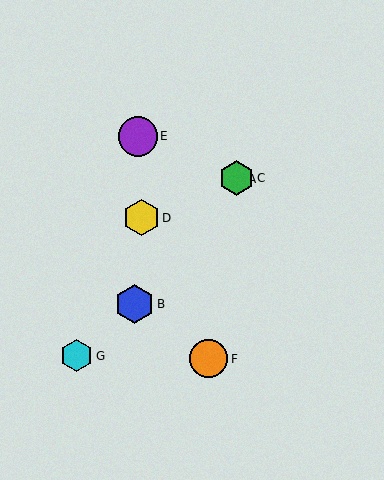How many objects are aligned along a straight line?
3 objects (A, C, D) are aligned along a straight line.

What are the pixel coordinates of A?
Object A is at (234, 179).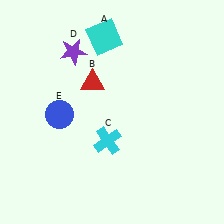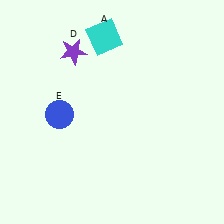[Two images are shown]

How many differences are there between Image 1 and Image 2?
There are 2 differences between the two images.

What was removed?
The cyan cross (C), the red triangle (B) were removed in Image 2.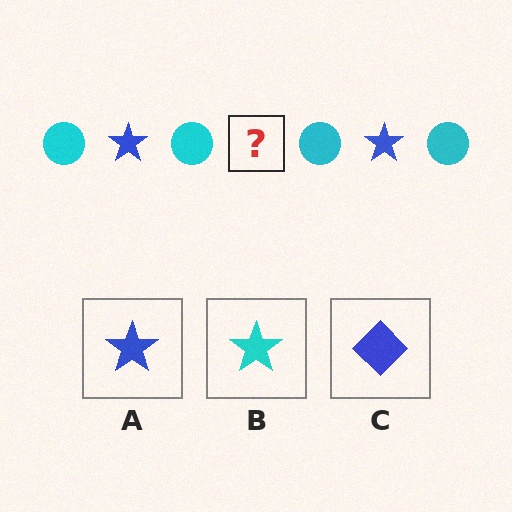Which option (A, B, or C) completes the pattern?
A.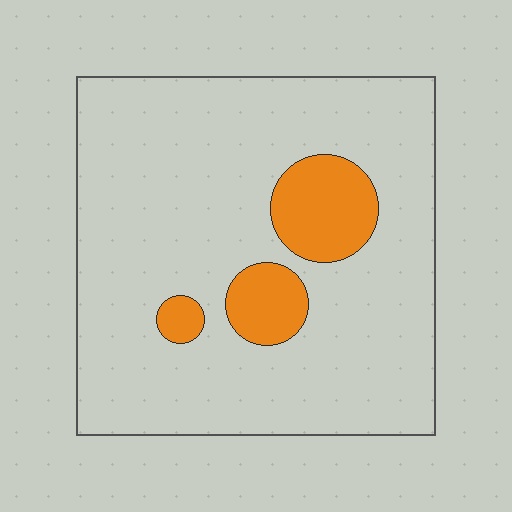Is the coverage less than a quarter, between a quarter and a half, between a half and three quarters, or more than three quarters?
Less than a quarter.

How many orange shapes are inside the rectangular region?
3.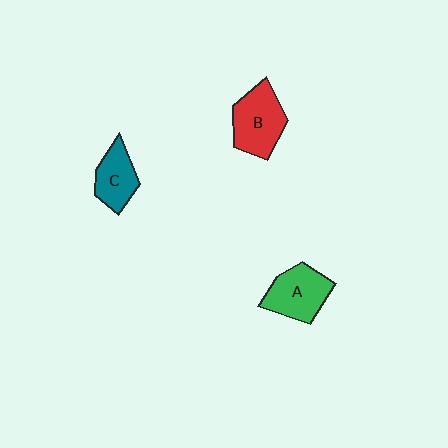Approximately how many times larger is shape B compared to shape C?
Approximately 1.4 times.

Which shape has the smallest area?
Shape C (teal).